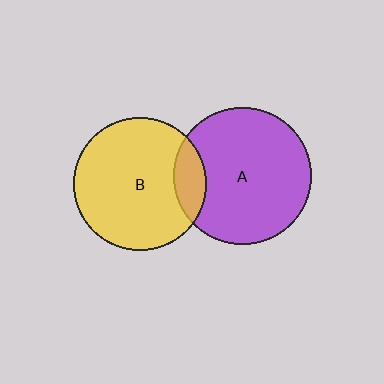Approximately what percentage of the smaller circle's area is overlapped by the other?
Approximately 15%.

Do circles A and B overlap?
Yes.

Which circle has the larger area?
Circle A (purple).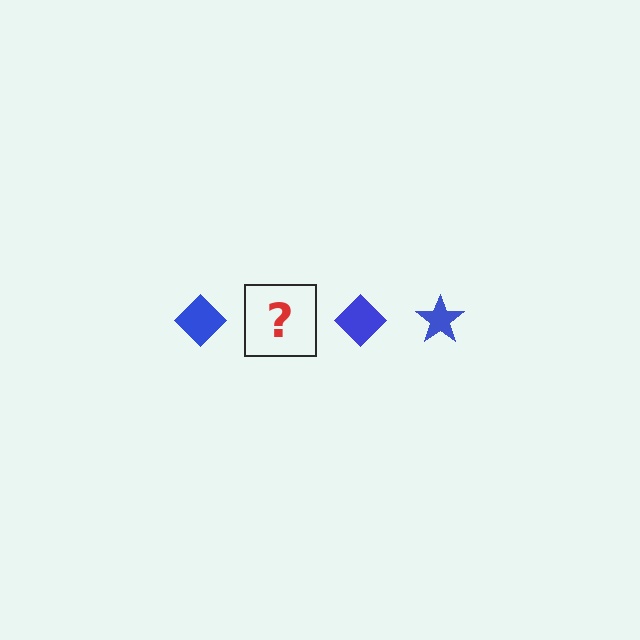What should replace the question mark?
The question mark should be replaced with a blue star.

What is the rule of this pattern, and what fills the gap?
The rule is that the pattern cycles through diamond, star shapes in blue. The gap should be filled with a blue star.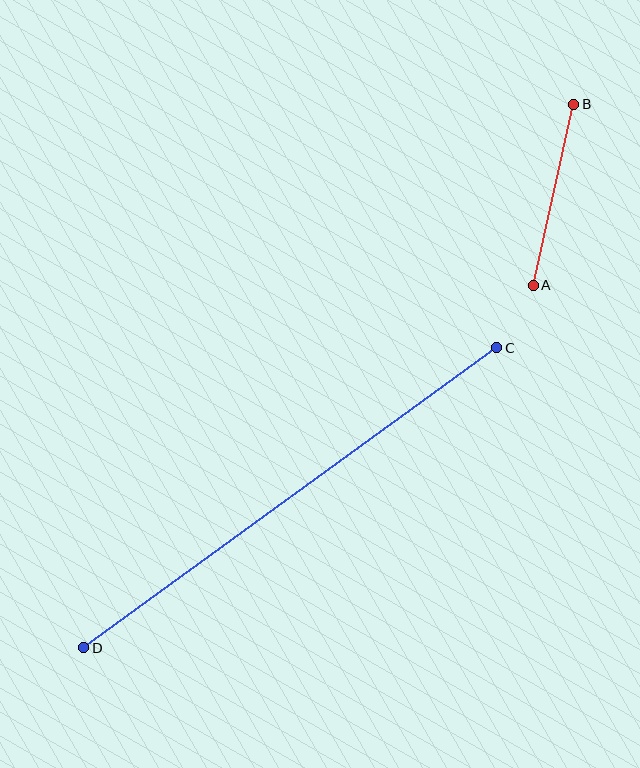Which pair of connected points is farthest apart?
Points C and D are farthest apart.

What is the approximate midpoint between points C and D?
The midpoint is at approximately (290, 498) pixels.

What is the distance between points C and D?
The distance is approximately 510 pixels.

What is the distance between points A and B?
The distance is approximately 185 pixels.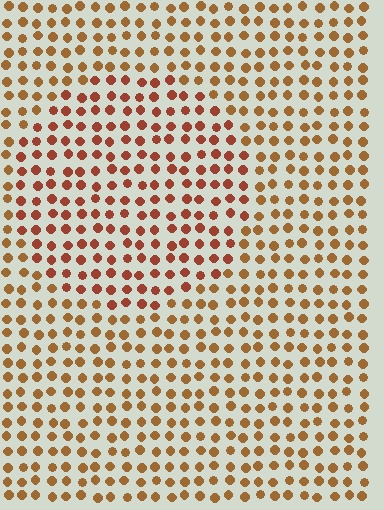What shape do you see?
I see a circle.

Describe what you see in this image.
The image is filled with small brown elements in a uniform arrangement. A circle-shaped region is visible where the elements are tinted to a slightly different hue, forming a subtle color boundary.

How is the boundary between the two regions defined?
The boundary is defined purely by a slight shift in hue (about 24 degrees). Spacing, size, and orientation are identical on both sides.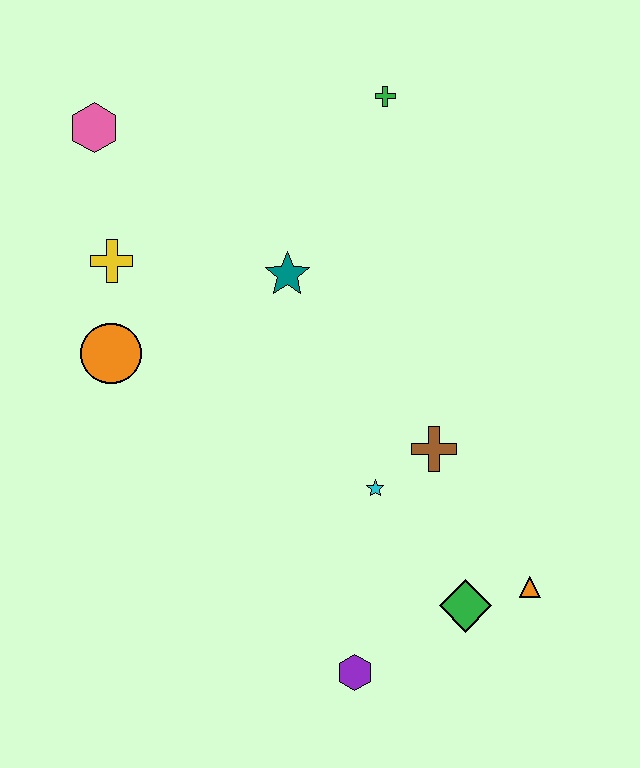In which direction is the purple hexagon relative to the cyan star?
The purple hexagon is below the cyan star.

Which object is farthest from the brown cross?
The pink hexagon is farthest from the brown cross.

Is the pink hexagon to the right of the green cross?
No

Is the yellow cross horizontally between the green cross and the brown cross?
No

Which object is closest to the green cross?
The teal star is closest to the green cross.